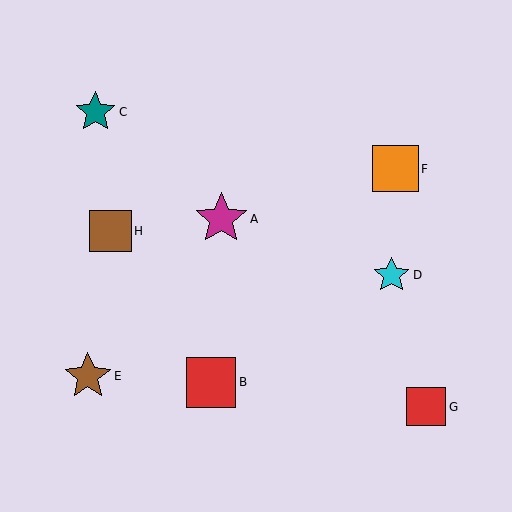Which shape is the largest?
The magenta star (labeled A) is the largest.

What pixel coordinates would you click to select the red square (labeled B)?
Click at (211, 382) to select the red square B.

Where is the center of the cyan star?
The center of the cyan star is at (391, 275).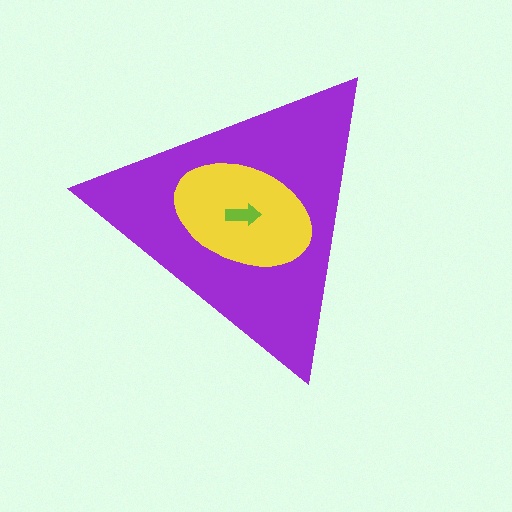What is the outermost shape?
The purple triangle.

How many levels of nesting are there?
3.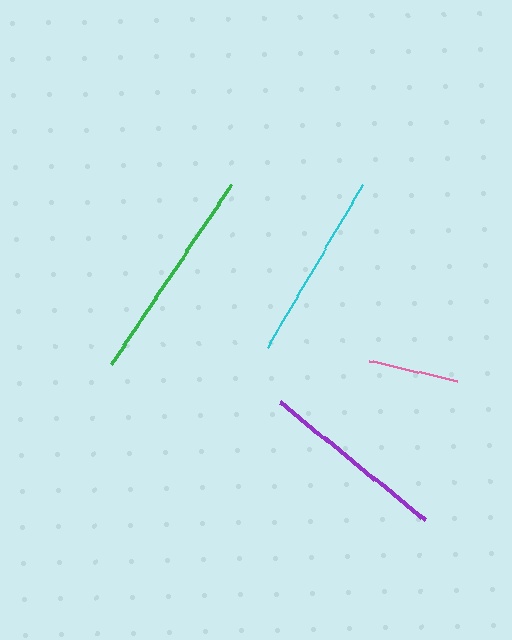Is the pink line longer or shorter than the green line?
The green line is longer than the pink line.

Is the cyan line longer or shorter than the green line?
The green line is longer than the cyan line.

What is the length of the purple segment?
The purple segment is approximately 188 pixels long.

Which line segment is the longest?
The green line is the longest at approximately 216 pixels.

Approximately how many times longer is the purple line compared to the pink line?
The purple line is approximately 2.1 times the length of the pink line.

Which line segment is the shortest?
The pink line is the shortest at approximately 91 pixels.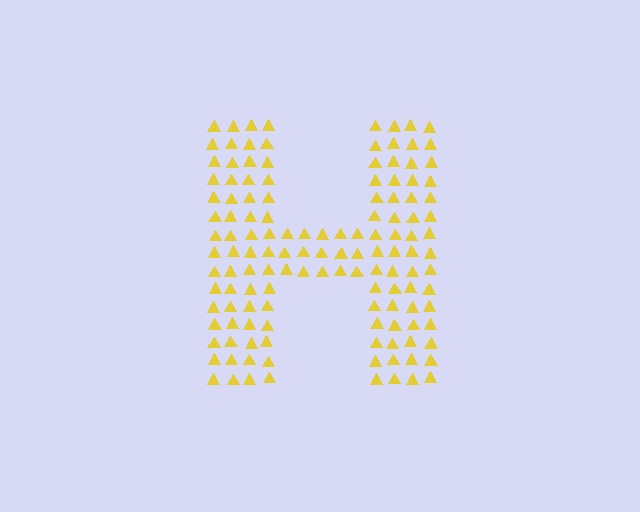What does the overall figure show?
The overall figure shows the letter H.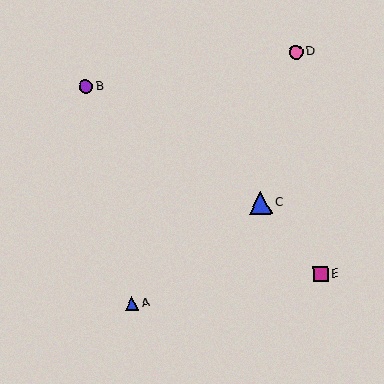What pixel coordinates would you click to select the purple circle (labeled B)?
Click at (86, 87) to select the purple circle B.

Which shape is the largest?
The blue triangle (labeled C) is the largest.